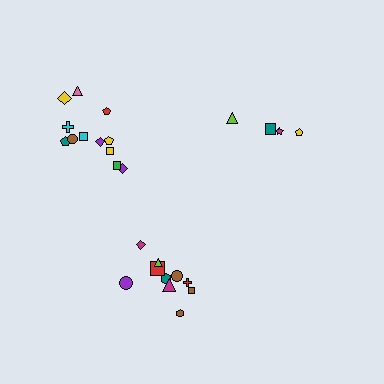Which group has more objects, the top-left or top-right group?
The top-left group.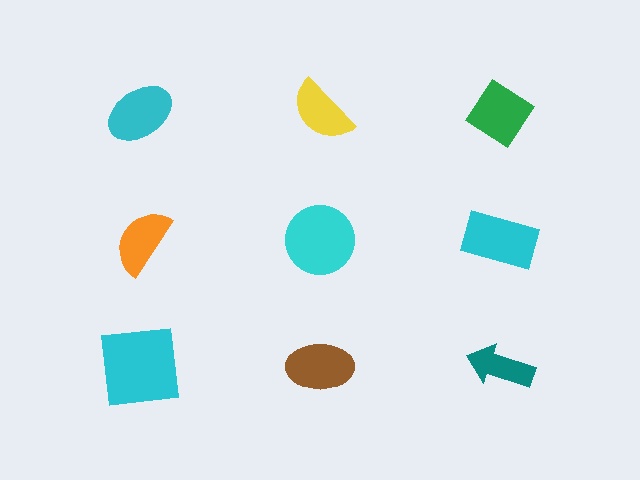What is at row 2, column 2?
A cyan circle.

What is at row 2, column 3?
A cyan rectangle.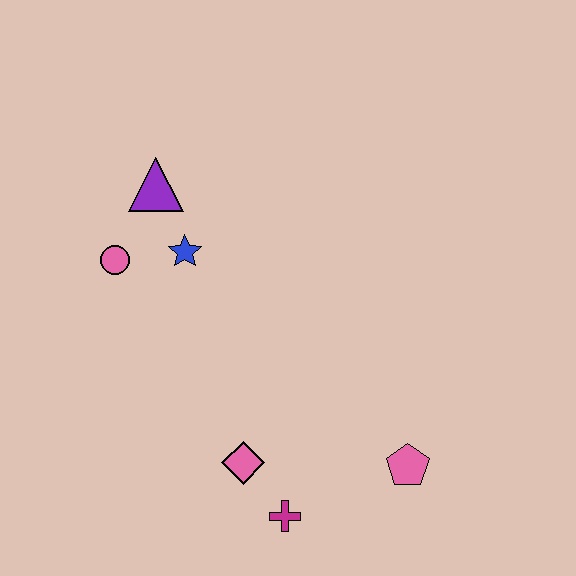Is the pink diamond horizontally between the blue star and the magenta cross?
Yes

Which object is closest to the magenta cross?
The pink diamond is closest to the magenta cross.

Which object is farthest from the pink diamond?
The purple triangle is farthest from the pink diamond.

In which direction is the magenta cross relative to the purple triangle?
The magenta cross is below the purple triangle.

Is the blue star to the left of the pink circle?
No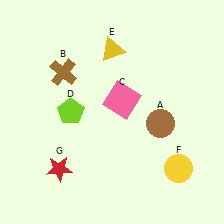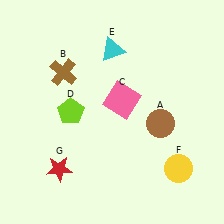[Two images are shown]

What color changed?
The triangle (E) changed from yellow in Image 1 to cyan in Image 2.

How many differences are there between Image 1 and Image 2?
There is 1 difference between the two images.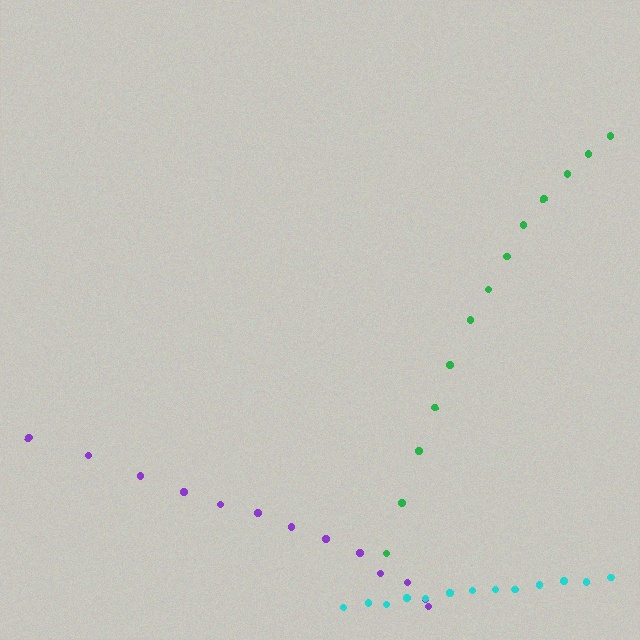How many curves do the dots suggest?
There are 3 distinct paths.